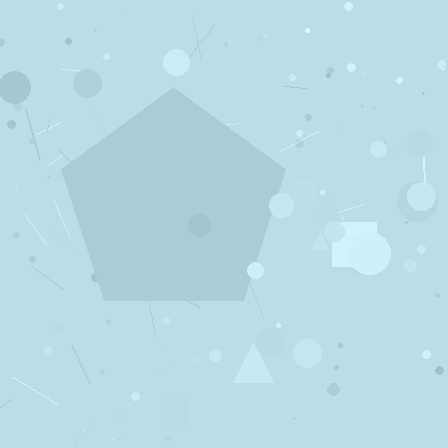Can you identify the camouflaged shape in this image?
The camouflaged shape is a pentagon.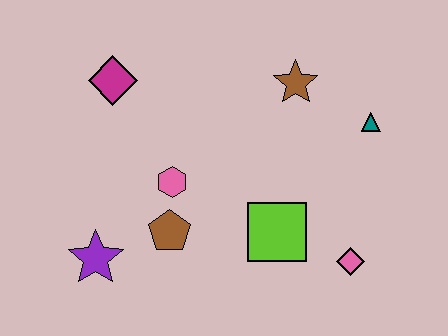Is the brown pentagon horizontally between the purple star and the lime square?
Yes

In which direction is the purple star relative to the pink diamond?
The purple star is to the left of the pink diamond.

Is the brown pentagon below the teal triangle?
Yes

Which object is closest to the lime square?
The pink diamond is closest to the lime square.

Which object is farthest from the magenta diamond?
The pink diamond is farthest from the magenta diamond.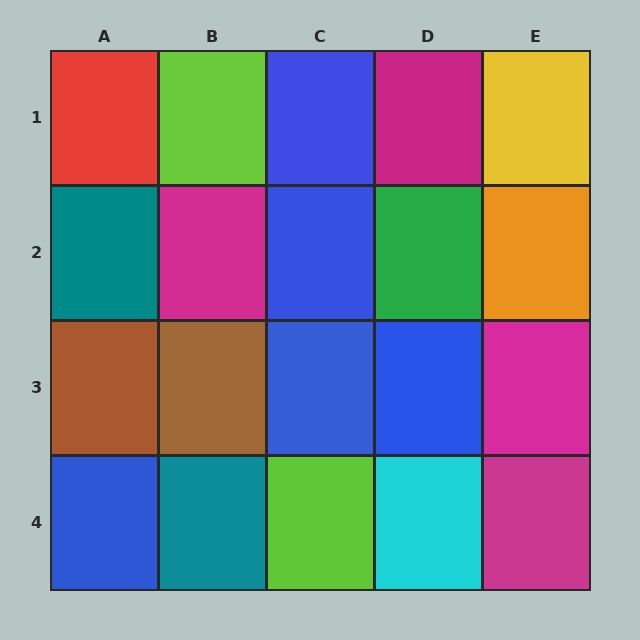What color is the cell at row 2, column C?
Blue.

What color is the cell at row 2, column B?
Magenta.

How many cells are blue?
5 cells are blue.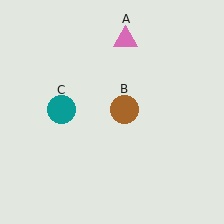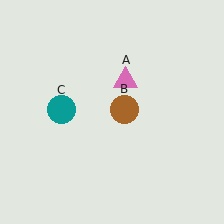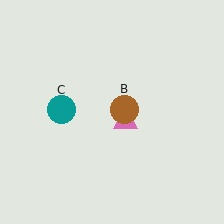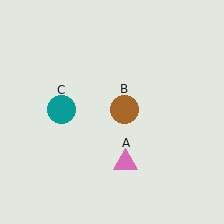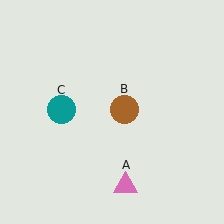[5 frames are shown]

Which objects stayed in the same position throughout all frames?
Brown circle (object B) and teal circle (object C) remained stationary.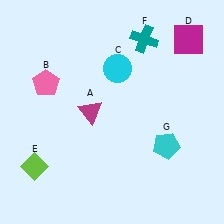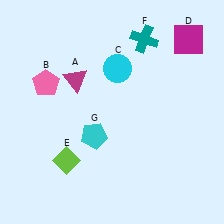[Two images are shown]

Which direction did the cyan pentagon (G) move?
The cyan pentagon (G) moved left.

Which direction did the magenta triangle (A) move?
The magenta triangle (A) moved up.